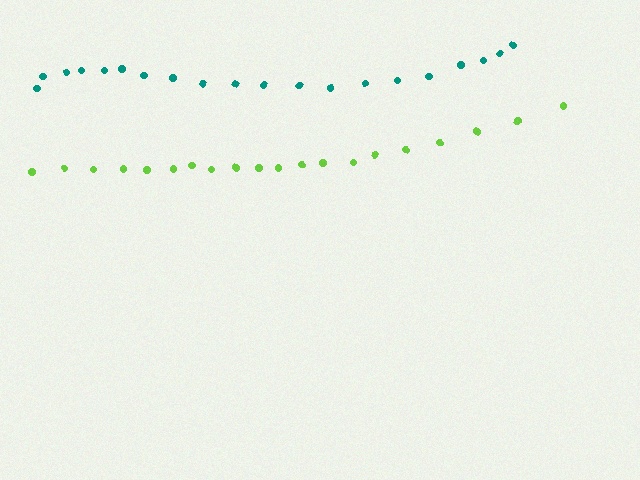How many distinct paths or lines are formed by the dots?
There are 2 distinct paths.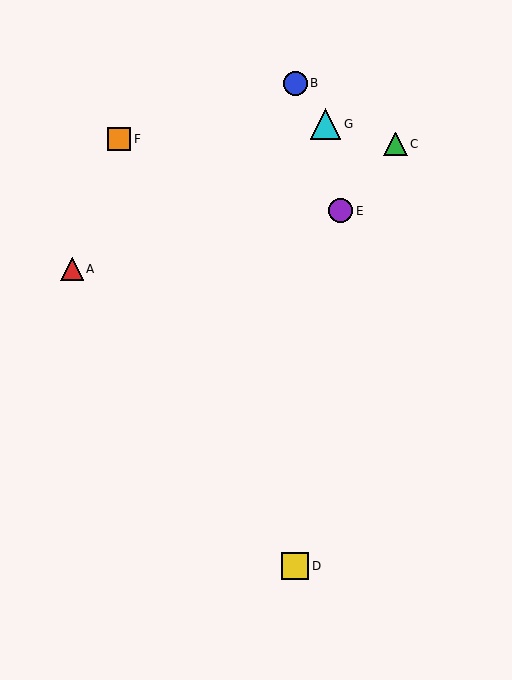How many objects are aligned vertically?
2 objects (B, D) are aligned vertically.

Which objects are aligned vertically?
Objects B, D are aligned vertically.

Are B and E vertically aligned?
No, B is at x≈295 and E is at x≈341.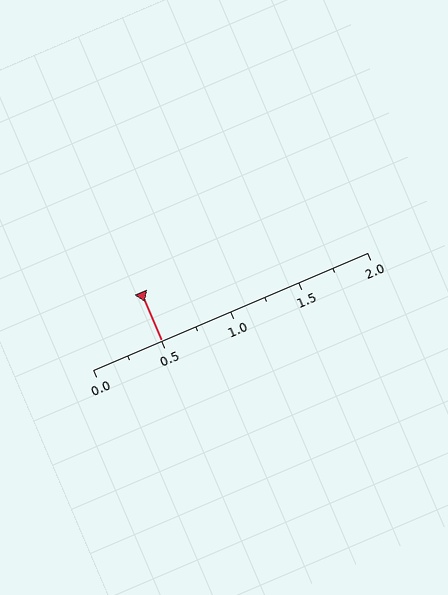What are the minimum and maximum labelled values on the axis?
The axis runs from 0.0 to 2.0.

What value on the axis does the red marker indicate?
The marker indicates approximately 0.5.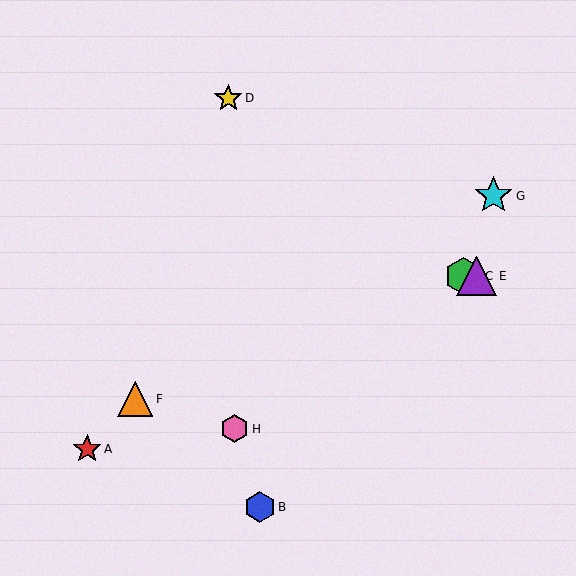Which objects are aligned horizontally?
Objects C, E are aligned horizontally.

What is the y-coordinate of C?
Object C is at y≈276.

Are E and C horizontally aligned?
Yes, both are at y≈276.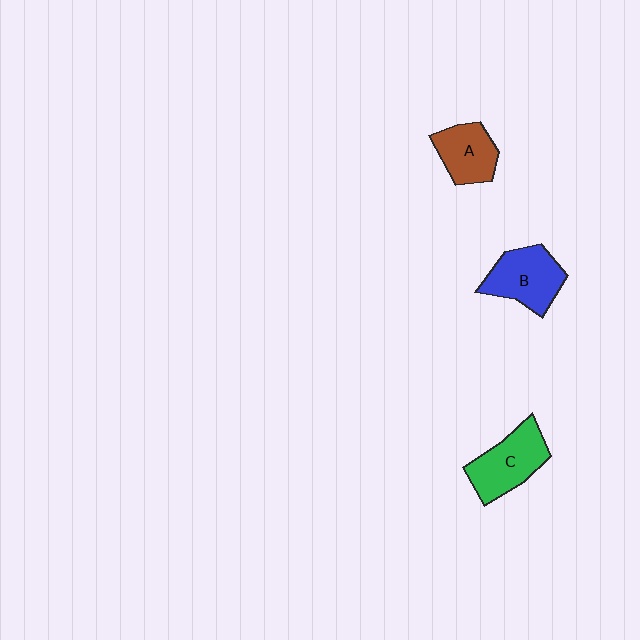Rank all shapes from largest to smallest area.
From largest to smallest: C (green), B (blue), A (brown).